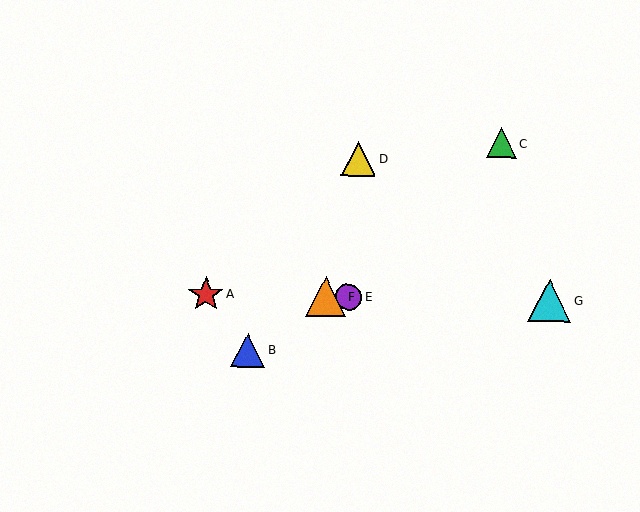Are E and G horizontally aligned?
Yes, both are at y≈297.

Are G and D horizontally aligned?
No, G is at y≈301 and D is at y≈159.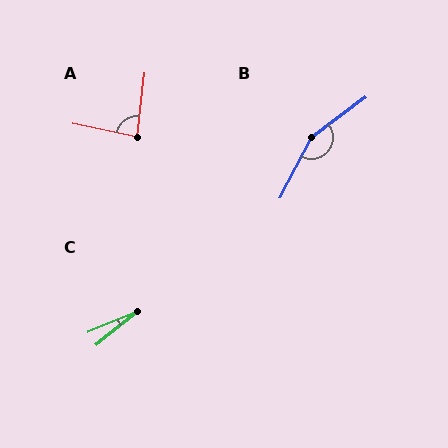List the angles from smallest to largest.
C (16°), A (85°), B (154°).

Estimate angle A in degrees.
Approximately 85 degrees.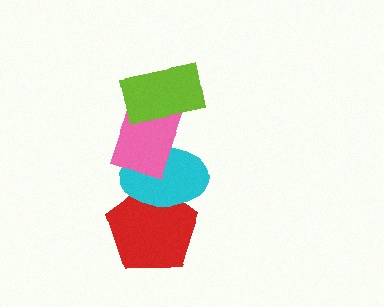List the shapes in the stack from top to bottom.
From top to bottom: the lime rectangle, the pink rectangle, the cyan ellipse, the red pentagon.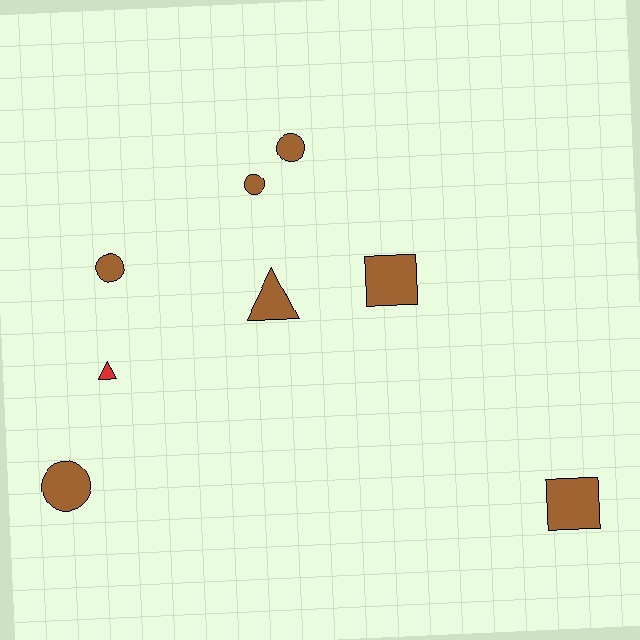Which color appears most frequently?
Brown, with 7 objects.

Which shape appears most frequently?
Circle, with 4 objects.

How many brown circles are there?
There are 4 brown circles.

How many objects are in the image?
There are 8 objects.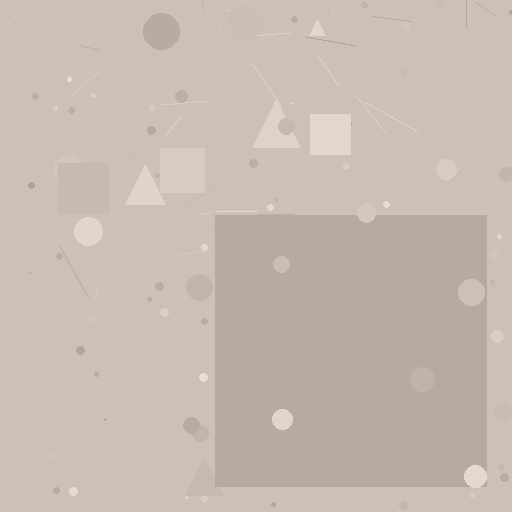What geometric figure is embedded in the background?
A square is embedded in the background.